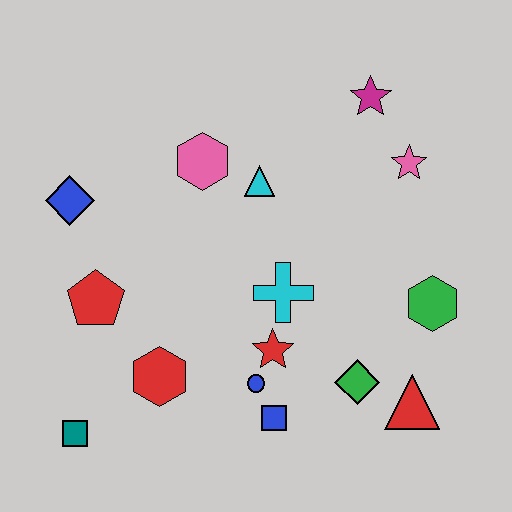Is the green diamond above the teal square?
Yes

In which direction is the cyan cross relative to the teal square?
The cyan cross is to the right of the teal square.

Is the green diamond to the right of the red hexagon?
Yes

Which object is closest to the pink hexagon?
The cyan triangle is closest to the pink hexagon.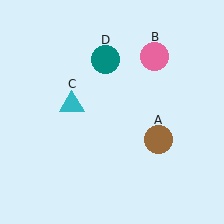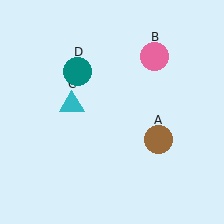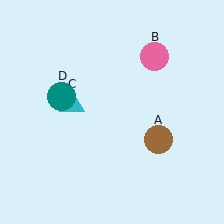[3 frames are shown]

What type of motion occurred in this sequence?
The teal circle (object D) rotated counterclockwise around the center of the scene.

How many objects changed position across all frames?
1 object changed position: teal circle (object D).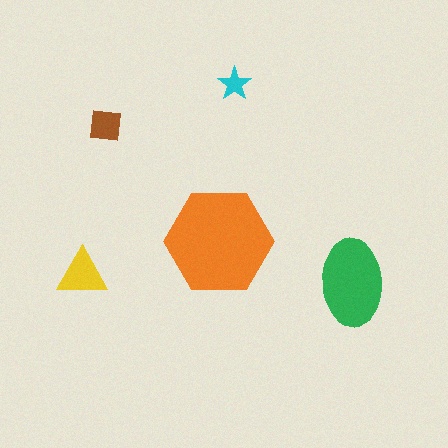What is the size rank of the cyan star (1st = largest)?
5th.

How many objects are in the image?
There are 5 objects in the image.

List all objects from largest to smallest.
The orange hexagon, the green ellipse, the yellow triangle, the brown square, the cyan star.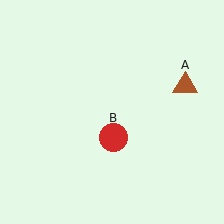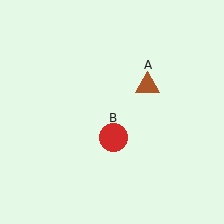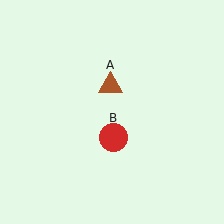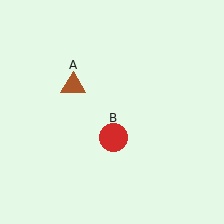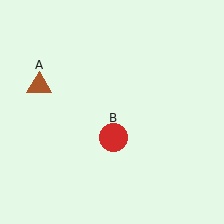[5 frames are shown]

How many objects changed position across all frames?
1 object changed position: brown triangle (object A).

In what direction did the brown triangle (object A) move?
The brown triangle (object A) moved left.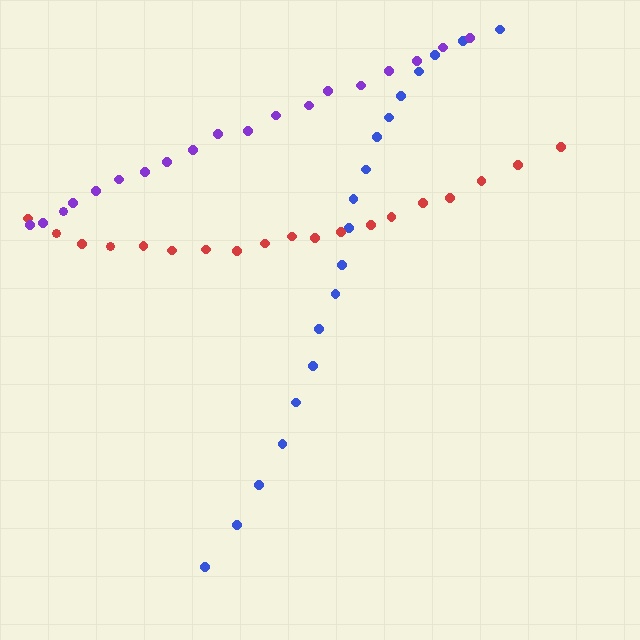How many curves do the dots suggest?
There are 3 distinct paths.